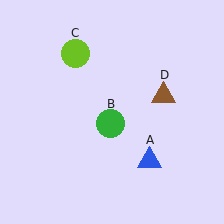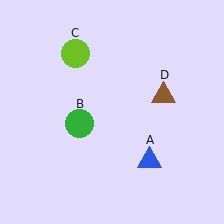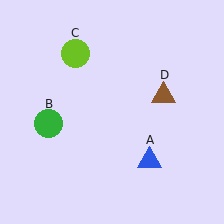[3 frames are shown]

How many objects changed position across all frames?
1 object changed position: green circle (object B).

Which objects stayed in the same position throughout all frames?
Blue triangle (object A) and lime circle (object C) and brown triangle (object D) remained stationary.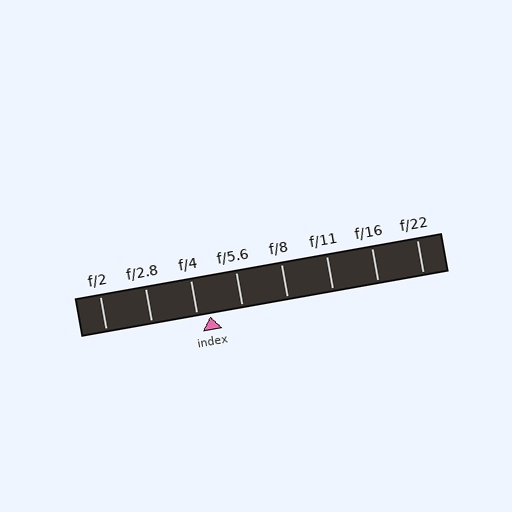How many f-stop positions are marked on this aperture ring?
There are 8 f-stop positions marked.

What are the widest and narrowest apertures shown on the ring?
The widest aperture shown is f/2 and the narrowest is f/22.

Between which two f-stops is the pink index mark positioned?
The index mark is between f/4 and f/5.6.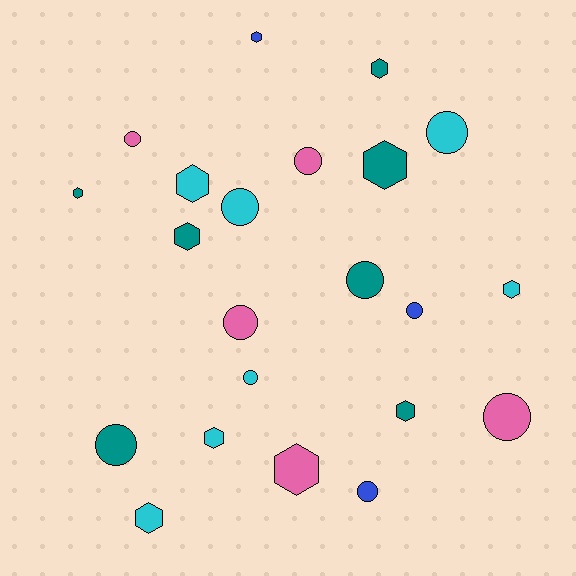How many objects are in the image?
There are 22 objects.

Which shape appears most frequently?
Circle, with 11 objects.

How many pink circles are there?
There are 4 pink circles.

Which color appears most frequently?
Teal, with 7 objects.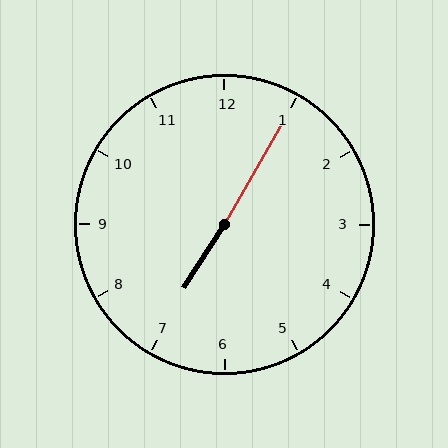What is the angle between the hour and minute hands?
Approximately 178 degrees.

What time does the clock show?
7:05.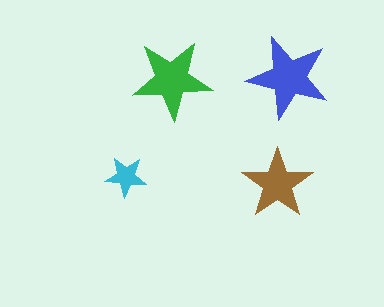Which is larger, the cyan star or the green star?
The green one.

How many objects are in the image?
There are 4 objects in the image.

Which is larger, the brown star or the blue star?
The blue one.